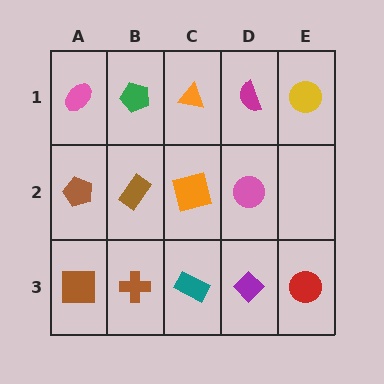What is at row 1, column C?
An orange triangle.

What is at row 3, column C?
A teal rectangle.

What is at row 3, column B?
A brown cross.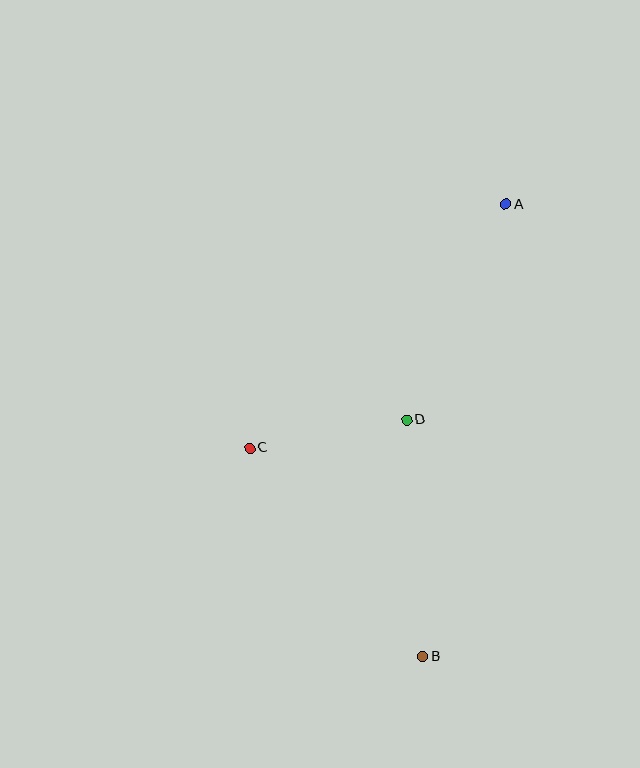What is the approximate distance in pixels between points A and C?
The distance between A and C is approximately 354 pixels.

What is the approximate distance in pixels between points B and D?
The distance between B and D is approximately 237 pixels.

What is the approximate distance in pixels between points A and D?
The distance between A and D is approximately 238 pixels.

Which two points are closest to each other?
Points C and D are closest to each other.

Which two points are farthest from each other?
Points A and B are farthest from each other.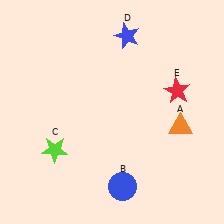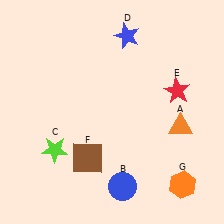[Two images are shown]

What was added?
A brown square (F), an orange hexagon (G) were added in Image 2.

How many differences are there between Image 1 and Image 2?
There are 2 differences between the two images.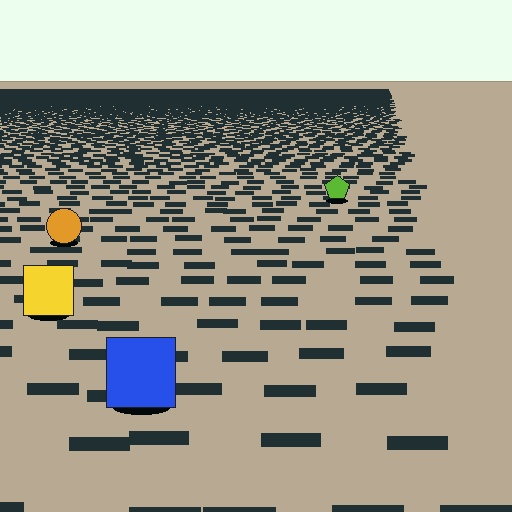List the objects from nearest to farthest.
From nearest to farthest: the blue square, the yellow square, the orange circle, the lime pentagon.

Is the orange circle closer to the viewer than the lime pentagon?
Yes. The orange circle is closer — you can tell from the texture gradient: the ground texture is coarser near it.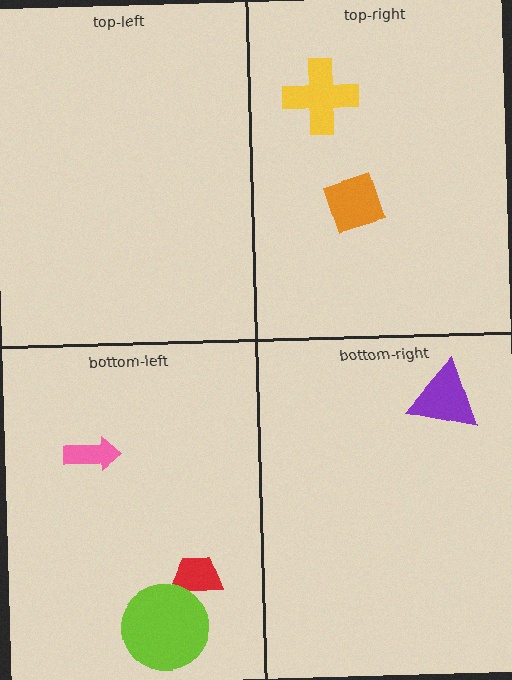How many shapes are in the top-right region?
2.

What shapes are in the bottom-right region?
The purple triangle.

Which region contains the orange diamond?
The top-right region.